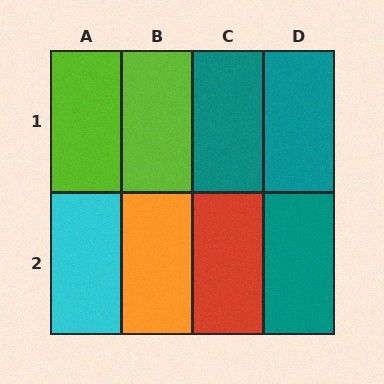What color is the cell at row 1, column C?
Teal.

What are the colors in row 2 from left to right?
Cyan, orange, red, teal.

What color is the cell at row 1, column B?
Lime.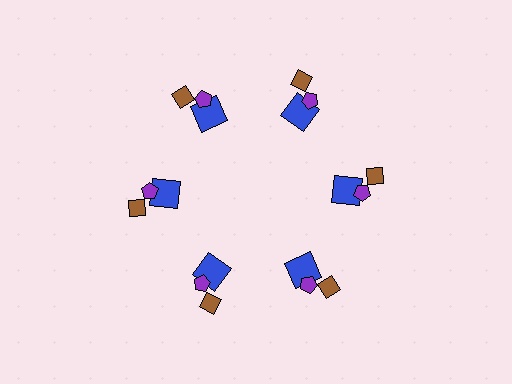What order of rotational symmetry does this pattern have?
This pattern has 6-fold rotational symmetry.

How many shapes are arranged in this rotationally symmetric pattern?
There are 18 shapes, arranged in 6 groups of 3.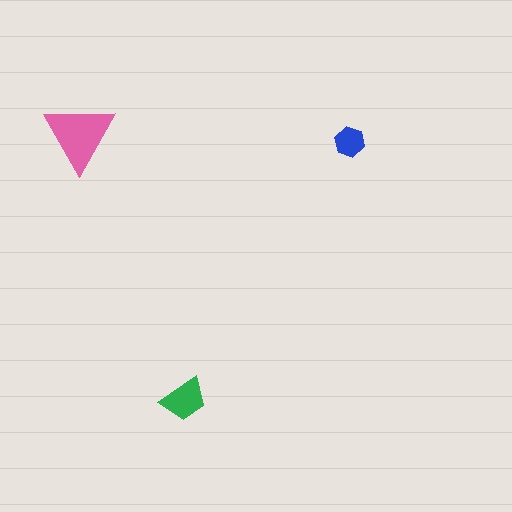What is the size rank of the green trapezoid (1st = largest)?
2nd.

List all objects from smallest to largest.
The blue hexagon, the green trapezoid, the pink triangle.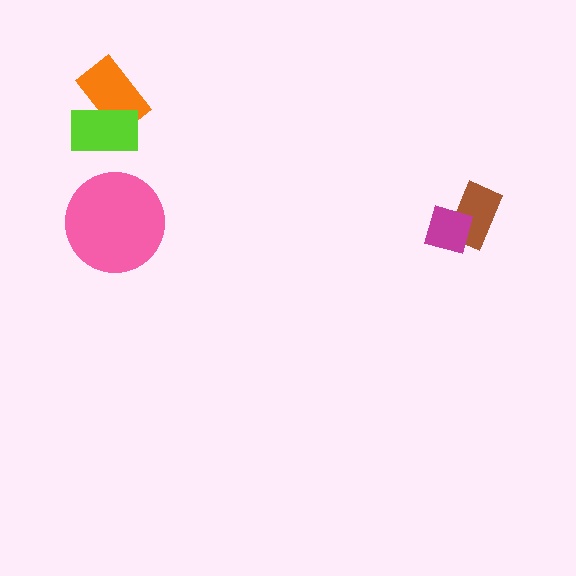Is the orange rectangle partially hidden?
Yes, it is partially covered by another shape.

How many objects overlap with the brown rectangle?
1 object overlaps with the brown rectangle.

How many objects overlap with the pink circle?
0 objects overlap with the pink circle.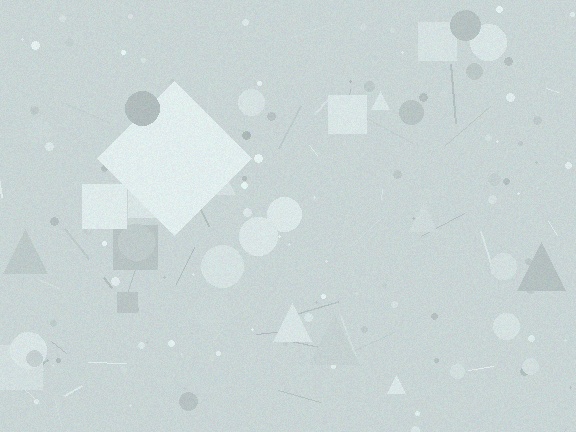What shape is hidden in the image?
A diamond is hidden in the image.